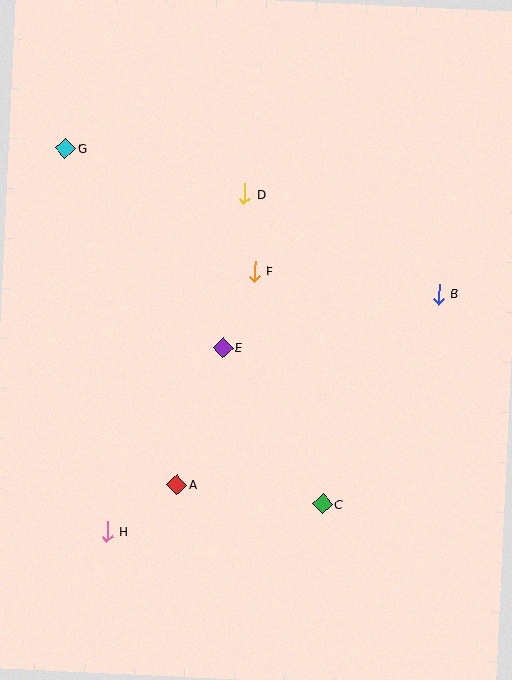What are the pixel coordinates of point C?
Point C is at (322, 504).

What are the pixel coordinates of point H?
Point H is at (107, 531).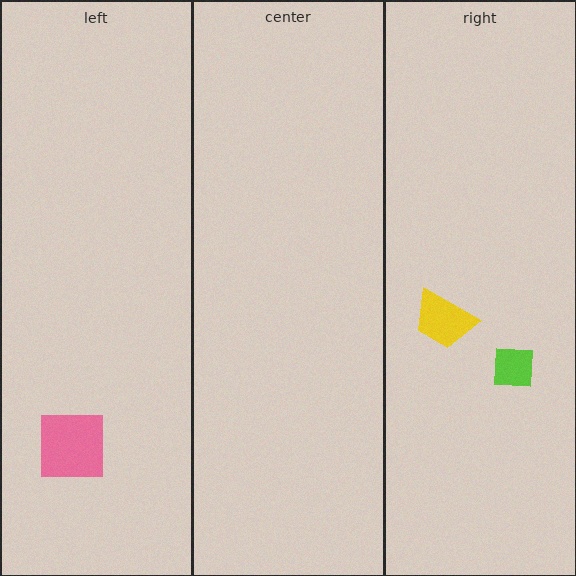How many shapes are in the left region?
1.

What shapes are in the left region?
The pink square.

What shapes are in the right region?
The lime square, the yellow trapezoid.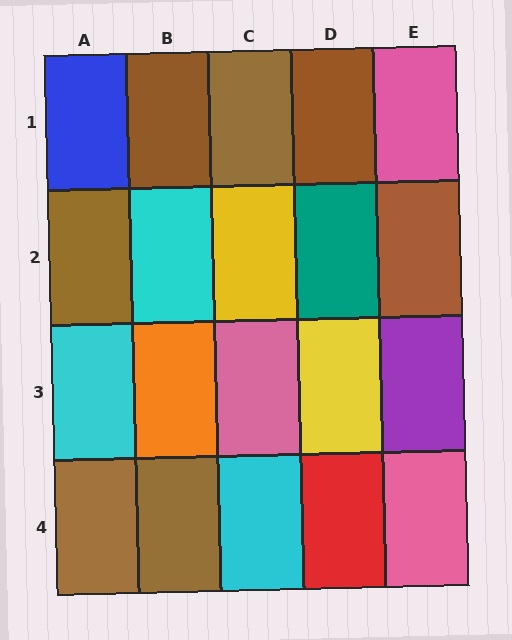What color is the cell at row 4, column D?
Red.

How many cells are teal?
1 cell is teal.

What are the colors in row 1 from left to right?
Blue, brown, brown, brown, pink.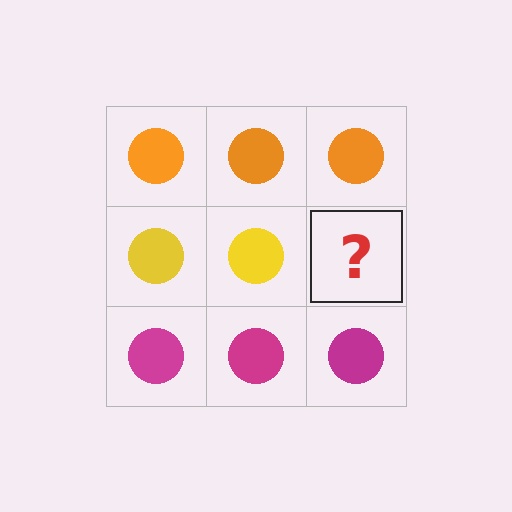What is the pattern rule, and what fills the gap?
The rule is that each row has a consistent color. The gap should be filled with a yellow circle.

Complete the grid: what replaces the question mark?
The question mark should be replaced with a yellow circle.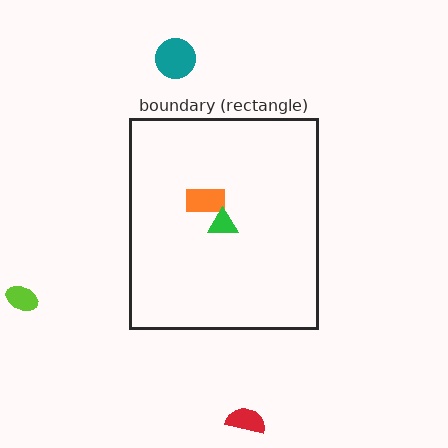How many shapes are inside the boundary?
2 inside, 3 outside.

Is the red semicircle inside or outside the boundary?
Outside.